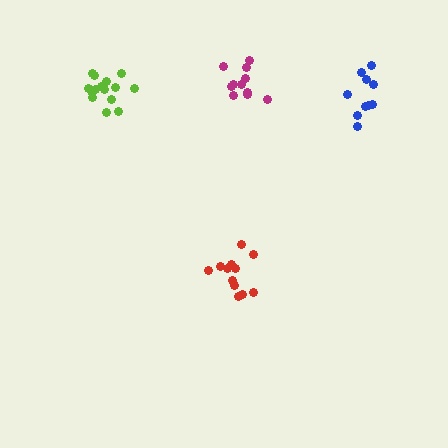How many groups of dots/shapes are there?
There are 4 groups.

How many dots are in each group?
Group 1: 15 dots, Group 2: 12 dots, Group 3: 11 dots, Group 4: 10 dots (48 total).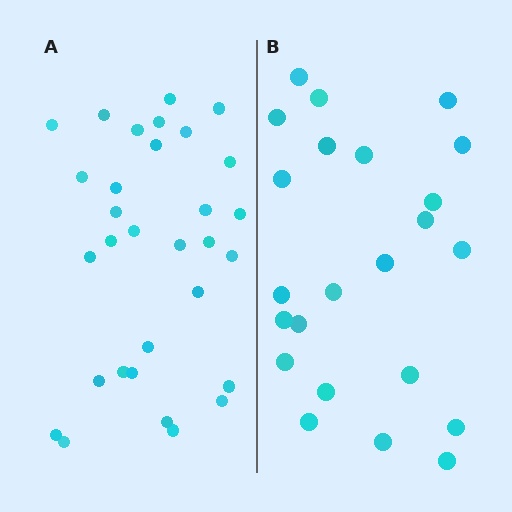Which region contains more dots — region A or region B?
Region A (the left region) has more dots.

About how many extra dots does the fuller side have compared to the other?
Region A has roughly 8 or so more dots than region B.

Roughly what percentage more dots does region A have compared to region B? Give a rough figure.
About 35% more.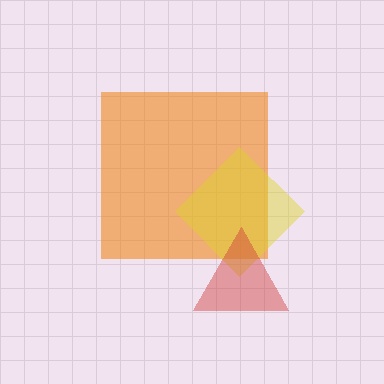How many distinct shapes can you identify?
There are 3 distinct shapes: an orange square, a yellow diamond, a red triangle.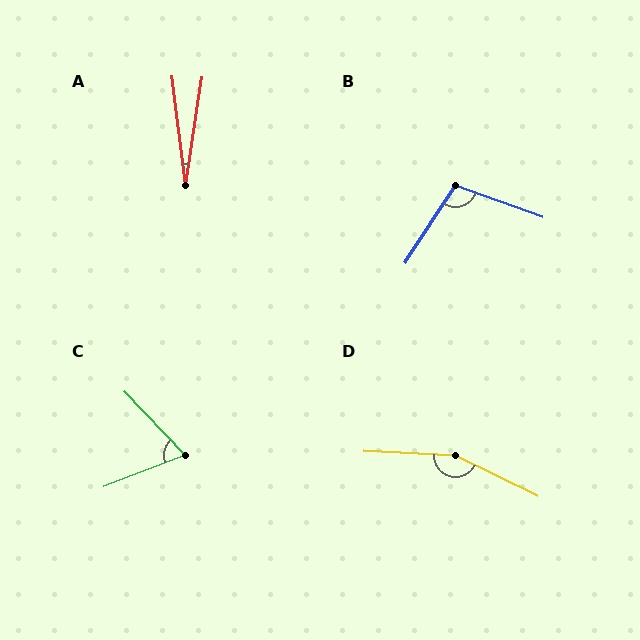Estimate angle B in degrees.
Approximately 103 degrees.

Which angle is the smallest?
A, at approximately 16 degrees.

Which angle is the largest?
D, at approximately 157 degrees.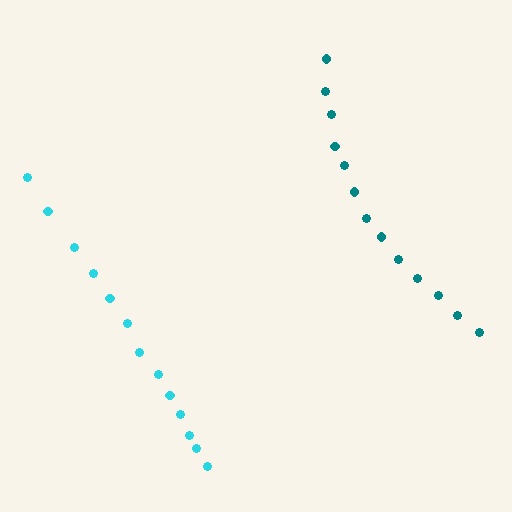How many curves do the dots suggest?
There are 2 distinct paths.